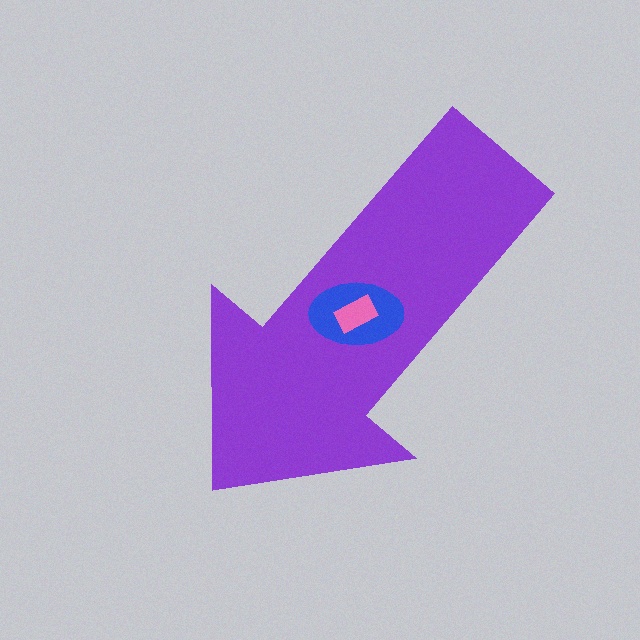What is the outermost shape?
The purple arrow.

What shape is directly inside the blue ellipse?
The pink rectangle.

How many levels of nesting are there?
3.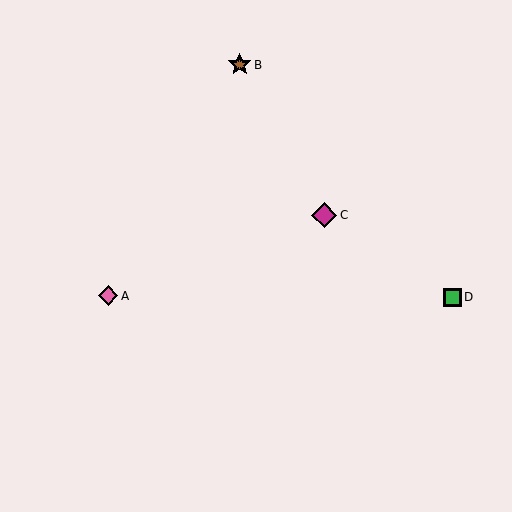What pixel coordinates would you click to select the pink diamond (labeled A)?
Click at (108, 296) to select the pink diamond A.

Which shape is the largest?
The magenta diamond (labeled C) is the largest.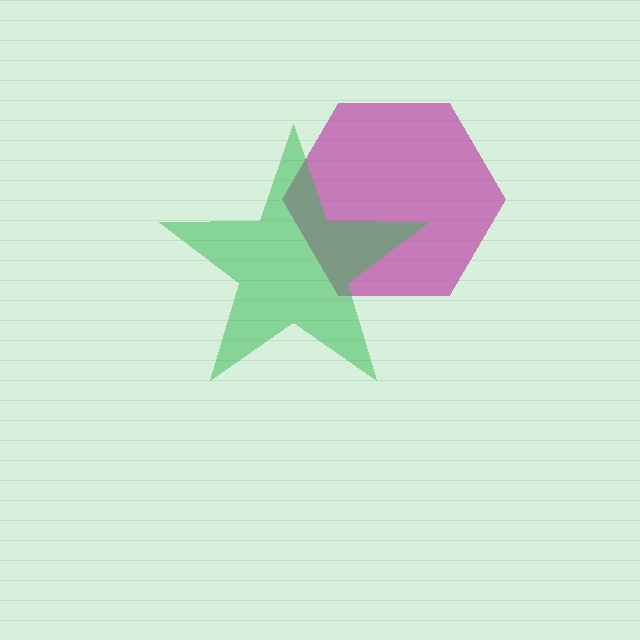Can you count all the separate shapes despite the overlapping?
Yes, there are 2 separate shapes.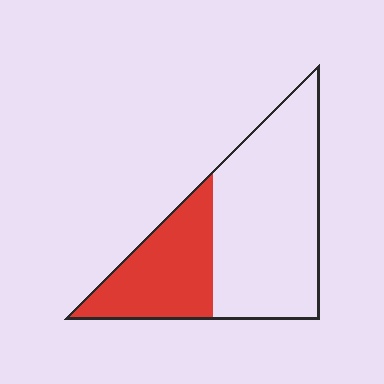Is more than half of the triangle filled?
No.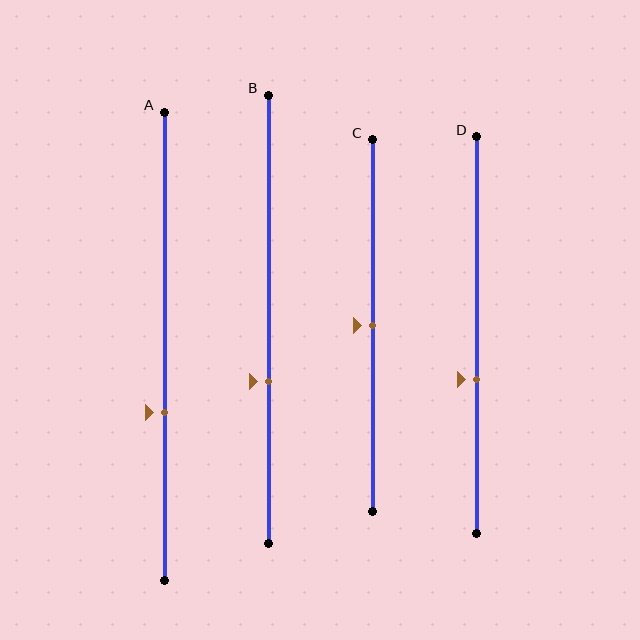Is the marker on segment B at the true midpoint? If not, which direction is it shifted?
No, the marker on segment B is shifted downward by about 14% of the segment length.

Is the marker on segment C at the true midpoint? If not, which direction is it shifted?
Yes, the marker on segment C is at the true midpoint.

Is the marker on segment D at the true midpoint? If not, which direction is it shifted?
No, the marker on segment D is shifted downward by about 11% of the segment length.